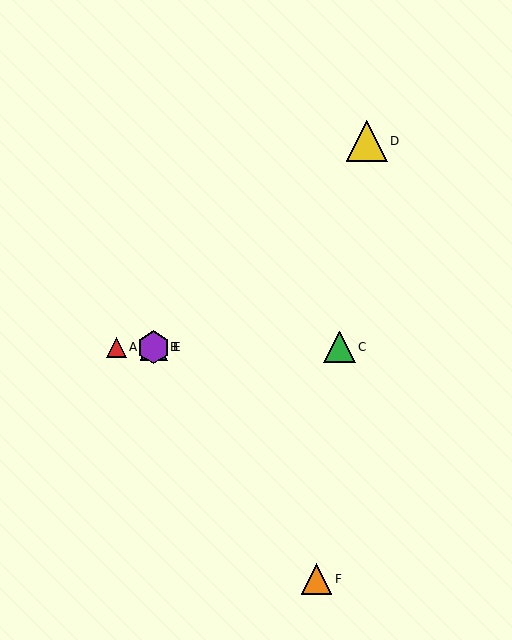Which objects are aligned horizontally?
Objects A, B, C, E are aligned horizontally.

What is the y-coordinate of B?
Object B is at y≈347.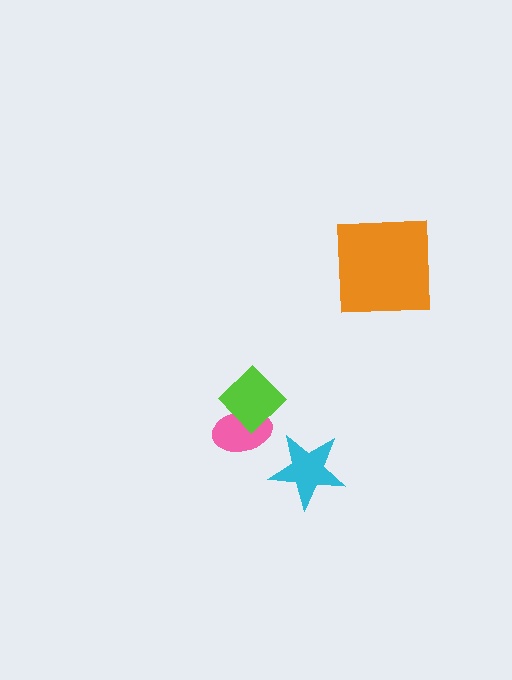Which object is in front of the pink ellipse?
The lime diamond is in front of the pink ellipse.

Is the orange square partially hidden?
No, no other shape covers it.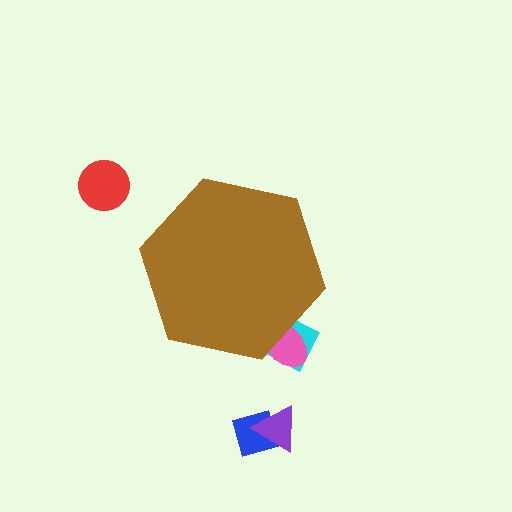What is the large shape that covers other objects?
A brown hexagon.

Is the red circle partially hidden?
No, the red circle is fully visible.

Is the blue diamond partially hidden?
No, the blue diamond is fully visible.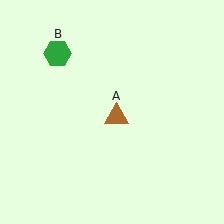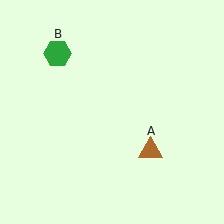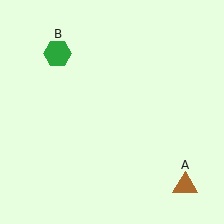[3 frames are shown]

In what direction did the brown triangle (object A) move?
The brown triangle (object A) moved down and to the right.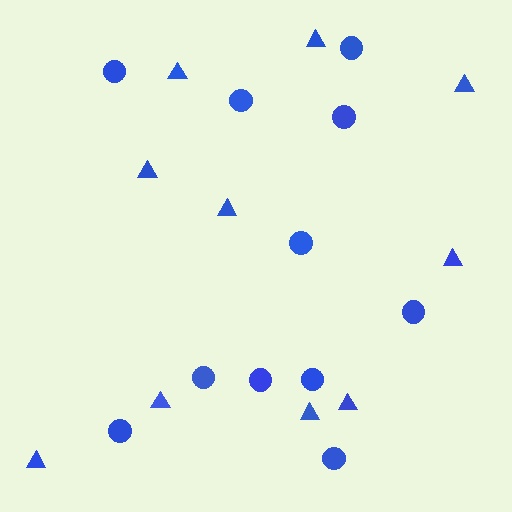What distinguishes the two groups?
There are 2 groups: one group of circles (11) and one group of triangles (10).